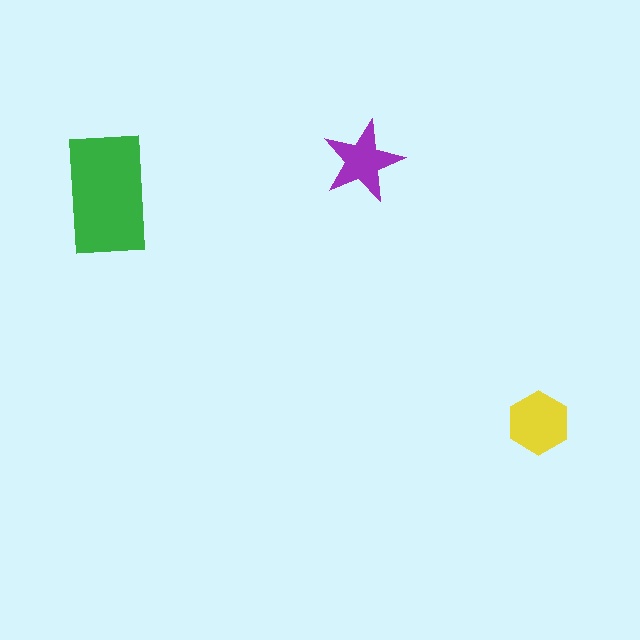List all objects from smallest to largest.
The purple star, the yellow hexagon, the green rectangle.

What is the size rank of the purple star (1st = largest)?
3rd.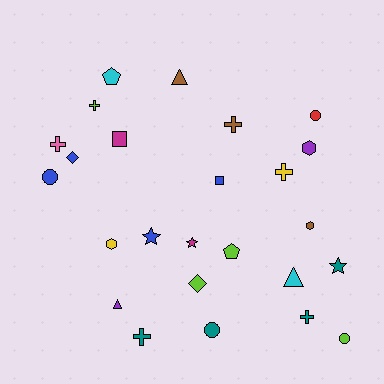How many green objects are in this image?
There are no green objects.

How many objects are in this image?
There are 25 objects.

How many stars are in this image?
There are 3 stars.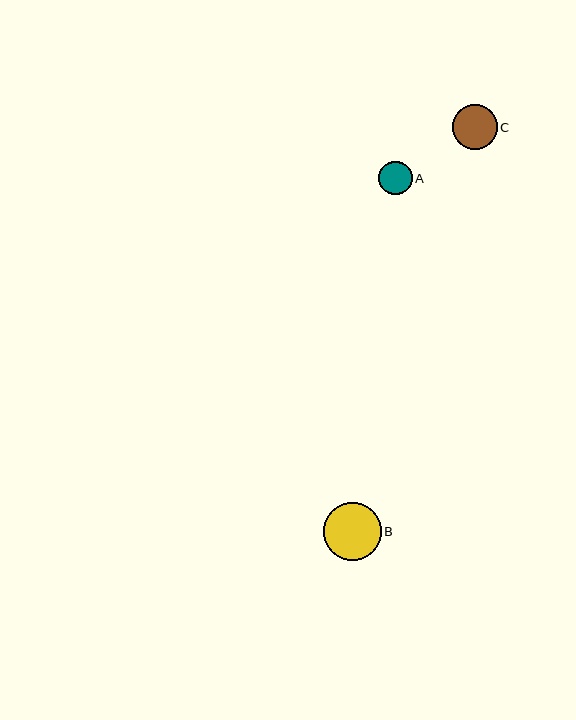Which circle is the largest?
Circle B is the largest with a size of approximately 58 pixels.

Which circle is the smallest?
Circle A is the smallest with a size of approximately 34 pixels.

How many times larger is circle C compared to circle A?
Circle C is approximately 1.3 times the size of circle A.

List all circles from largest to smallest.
From largest to smallest: B, C, A.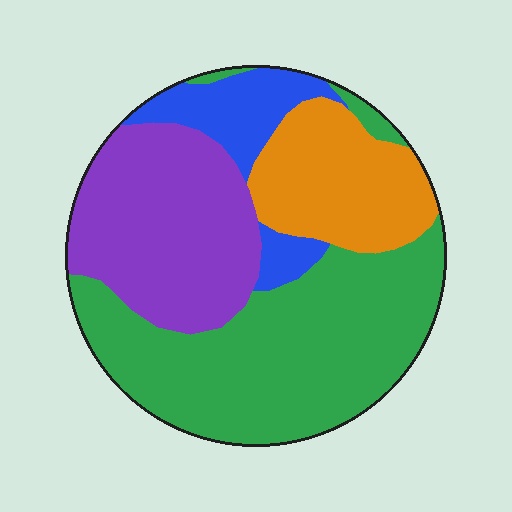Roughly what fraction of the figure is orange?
Orange takes up about one sixth (1/6) of the figure.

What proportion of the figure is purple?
Purple takes up about one quarter (1/4) of the figure.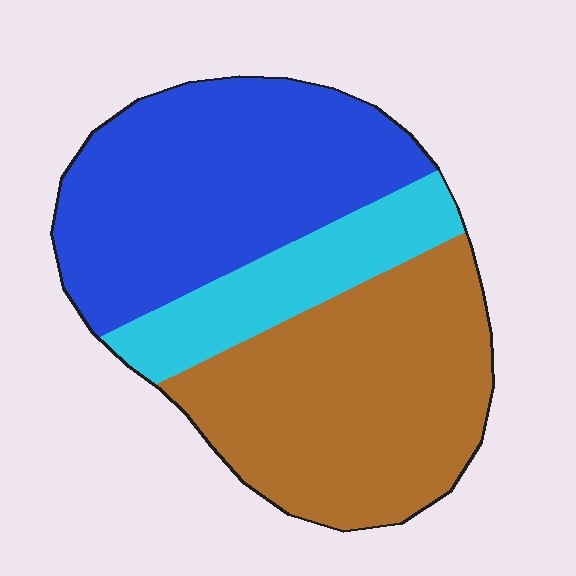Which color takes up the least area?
Cyan, at roughly 15%.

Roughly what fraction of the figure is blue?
Blue takes up about two fifths (2/5) of the figure.